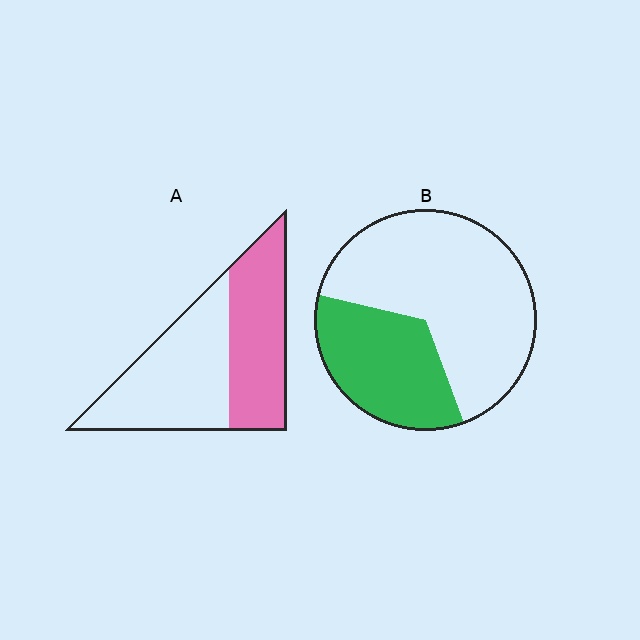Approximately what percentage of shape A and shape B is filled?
A is approximately 45% and B is approximately 35%.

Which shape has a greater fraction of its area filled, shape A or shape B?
Shape A.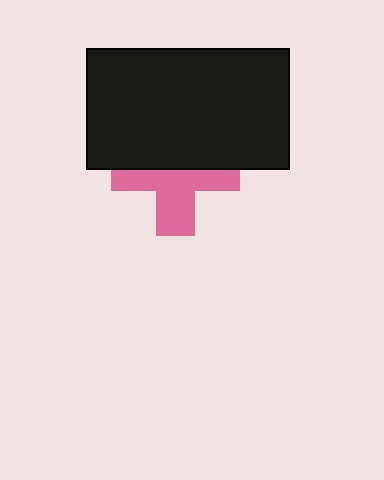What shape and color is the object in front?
The object in front is a black rectangle.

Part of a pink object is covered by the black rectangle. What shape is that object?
It is a cross.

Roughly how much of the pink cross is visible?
About half of it is visible (roughly 53%).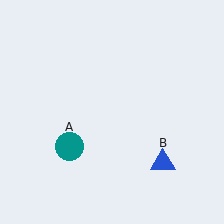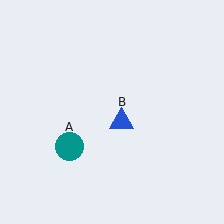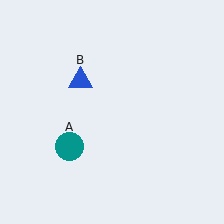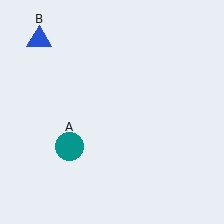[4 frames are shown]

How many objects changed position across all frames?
1 object changed position: blue triangle (object B).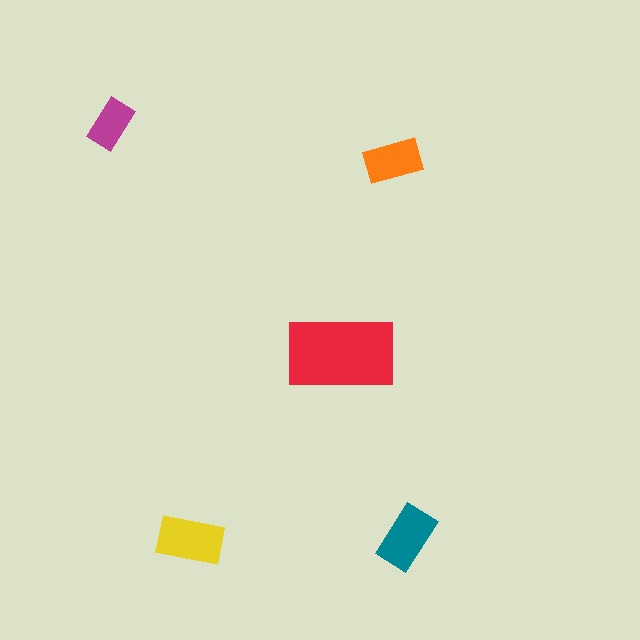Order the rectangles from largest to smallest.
the red one, the yellow one, the teal one, the orange one, the magenta one.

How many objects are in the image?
There are 5 objects in the image.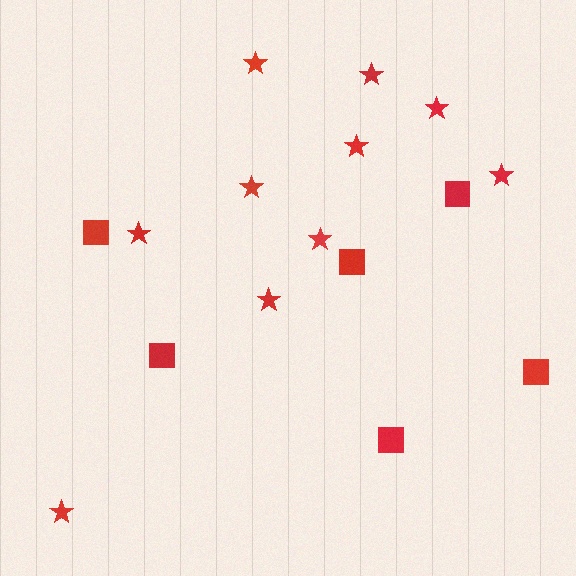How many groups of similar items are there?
There are 2 groups: one group of squares (6) and one group of stars (10).